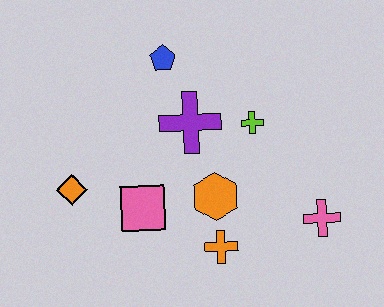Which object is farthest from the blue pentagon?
The pink cross is farthest from the blue pentagon.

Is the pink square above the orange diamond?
No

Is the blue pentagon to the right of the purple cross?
No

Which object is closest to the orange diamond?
The pink square is closest to the orange diamond.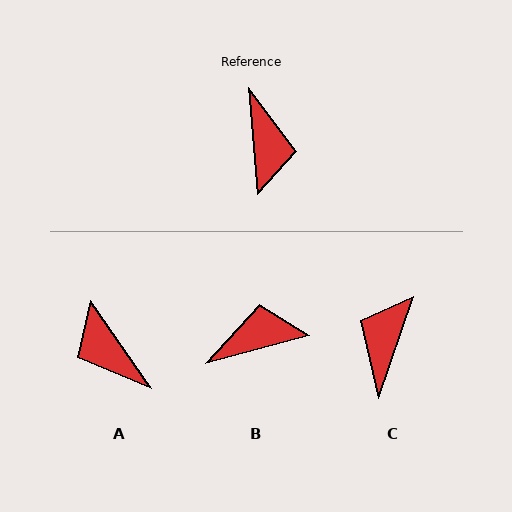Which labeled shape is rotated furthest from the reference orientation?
C, about 156 degrees away.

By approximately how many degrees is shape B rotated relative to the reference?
Approximately 100 degrees counter-clockwise.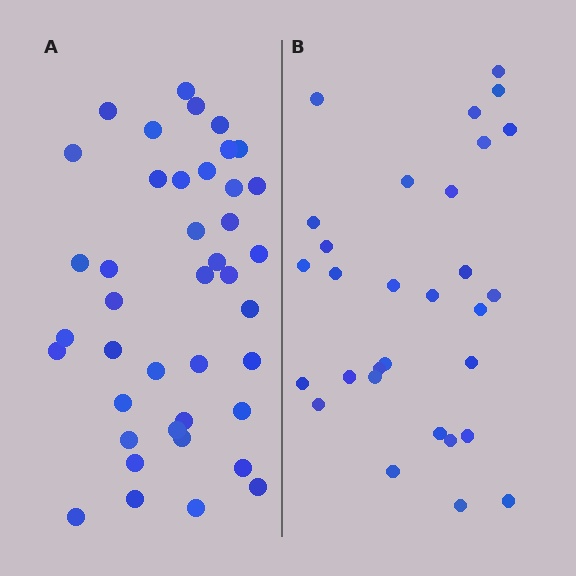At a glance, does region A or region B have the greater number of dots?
Region A (the left region) has more dots.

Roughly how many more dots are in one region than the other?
Region A has roughly 12 or so more dots than region B.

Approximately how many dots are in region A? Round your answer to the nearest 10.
About 40 dots. (The exact count is 41, which rounds to 40.)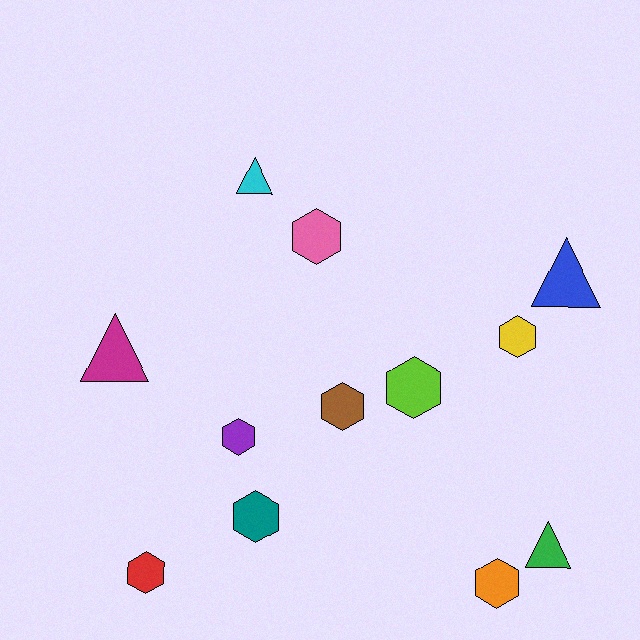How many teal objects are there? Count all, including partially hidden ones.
There is 1 teal object.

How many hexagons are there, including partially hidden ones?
There are 8 hexagons.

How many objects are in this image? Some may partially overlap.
There are 12 objects.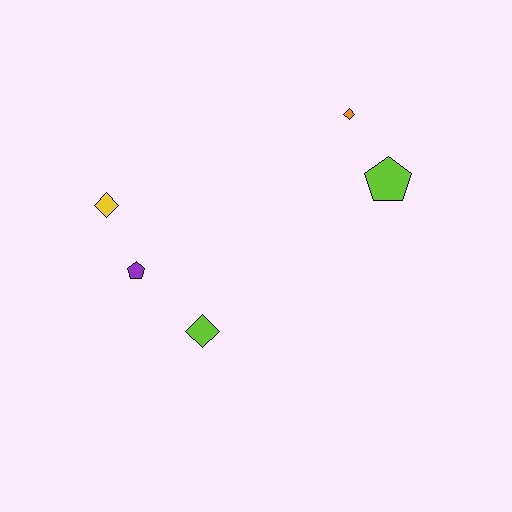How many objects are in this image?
There are 5 objects.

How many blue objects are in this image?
There are no blue objects.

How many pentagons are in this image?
There are 2 pentagons.